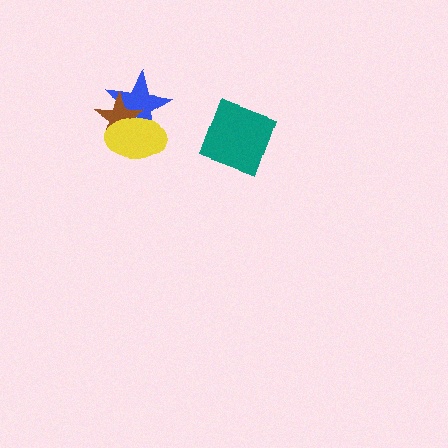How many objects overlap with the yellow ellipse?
2 objects overlap with the yellow ellipse.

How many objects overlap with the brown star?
2 objects overlap with the brown star.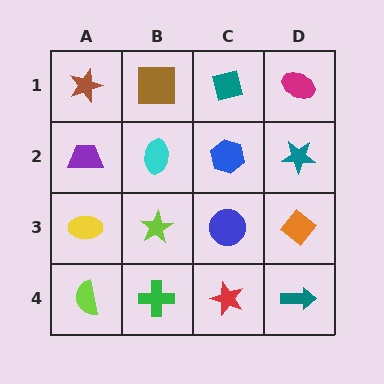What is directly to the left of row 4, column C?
A green cross.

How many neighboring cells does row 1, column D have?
2.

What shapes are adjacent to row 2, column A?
A brown star (row 1, column A), a yellow ellipse (row 3, column A), a cyan ellipse (row 2, column B).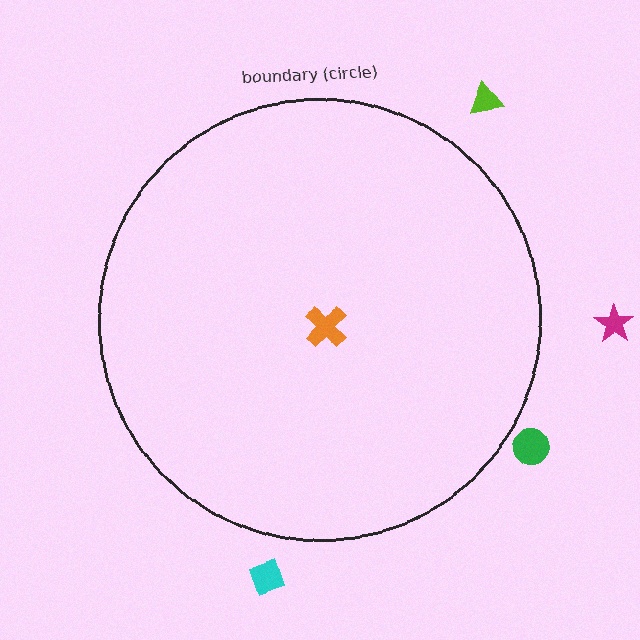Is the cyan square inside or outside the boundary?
Outside.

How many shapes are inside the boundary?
1 inside, 4 outside.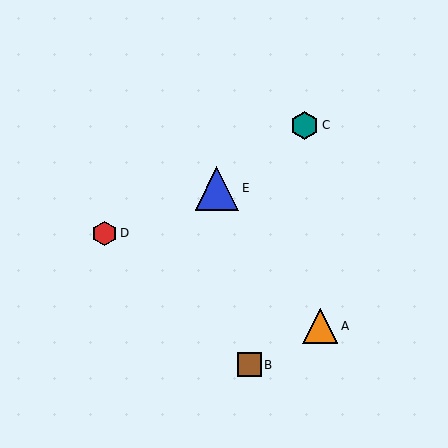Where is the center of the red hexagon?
The center of the red hexagon is at (105, 233).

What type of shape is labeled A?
Shape A is an orange triangle.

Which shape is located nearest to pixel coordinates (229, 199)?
The blue triangle (labeled E) at (217, 188) is nearest to that location.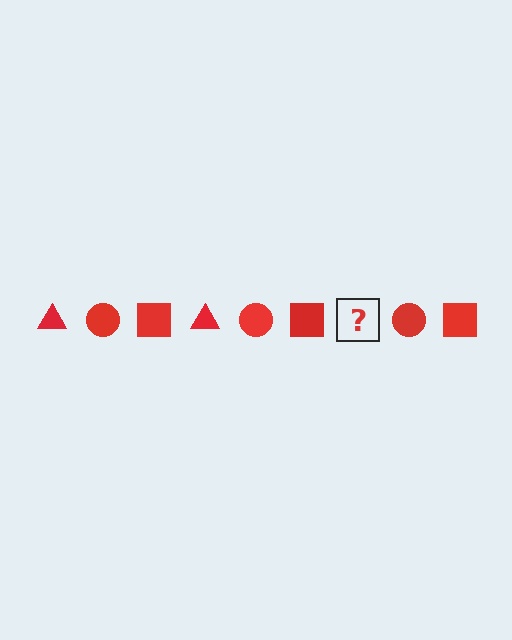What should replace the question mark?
The question mark should be replaced with a red triangle.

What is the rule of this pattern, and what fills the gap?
The rule is that the pattern cycles through triangle, circle, square shapes in red. The gap should be filled with a red triangle.